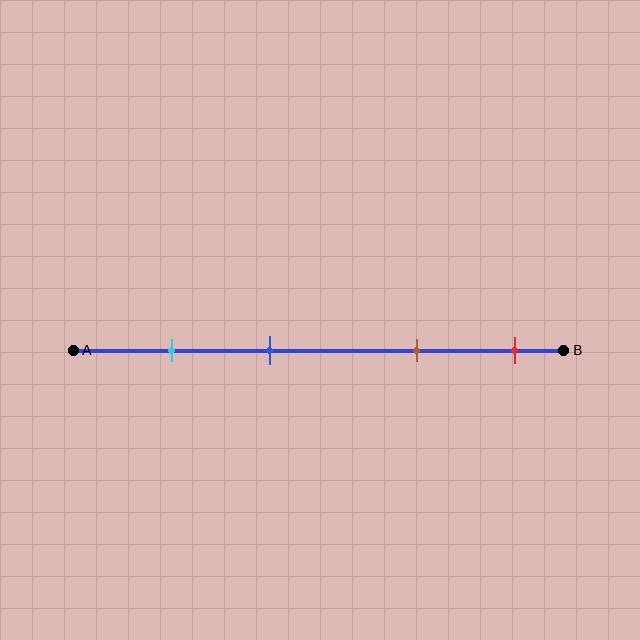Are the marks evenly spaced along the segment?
No, the marks are not evenly spaced.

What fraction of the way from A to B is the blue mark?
The blue mark is approximately 40% (0.4) of the way from A to B.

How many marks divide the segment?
There are 4 marks dividing the segment.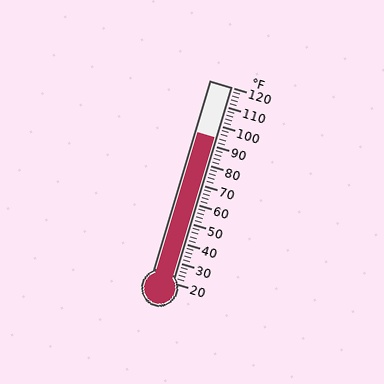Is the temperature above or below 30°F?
The temperature is above 30°F.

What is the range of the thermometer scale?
The thermometer scale ranges from 20°F to 120°F.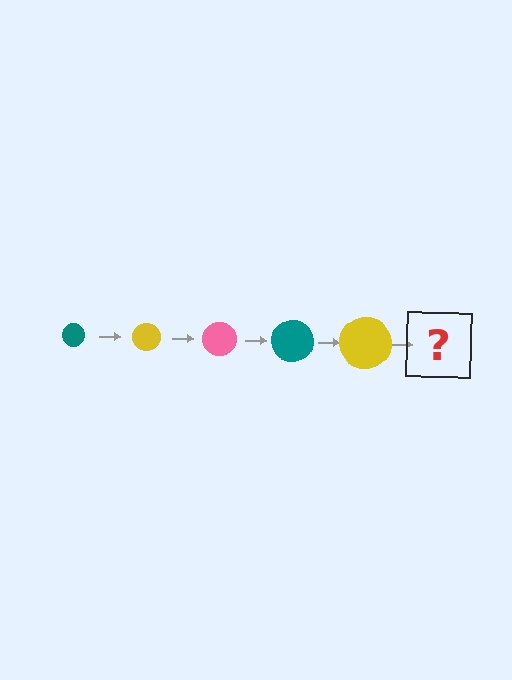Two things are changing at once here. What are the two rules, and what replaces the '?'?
The two rules are that the circle grows larger each step and the color cycles through teal, yellow, and pink. The '?' should be a pink circle, larger than the previous one.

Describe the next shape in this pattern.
It should be a pink circle, larger than the previous one.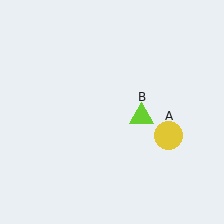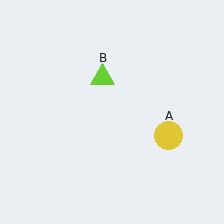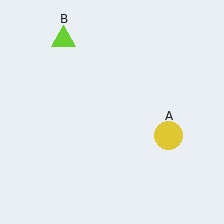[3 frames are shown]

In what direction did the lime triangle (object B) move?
The lime triangle (object B) moved up and to the left.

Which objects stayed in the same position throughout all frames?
Yellow circle (object A) remained stationary.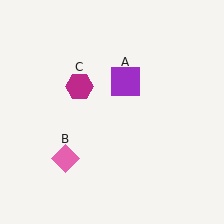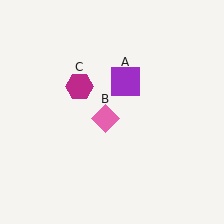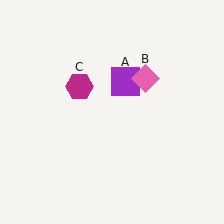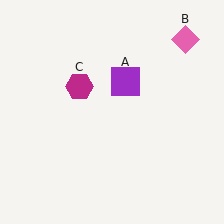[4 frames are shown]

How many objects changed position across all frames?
1 object changed position: pink diamond (object B).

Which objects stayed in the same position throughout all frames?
Purple square (object A) and magenta hexagon (object C) remained stationary.